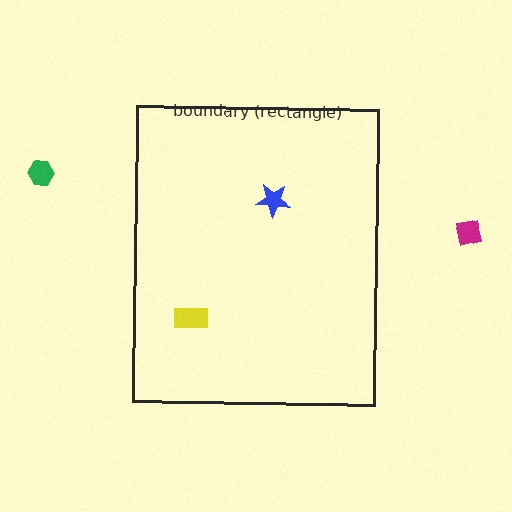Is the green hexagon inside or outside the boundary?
Outside.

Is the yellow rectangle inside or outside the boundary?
Inside.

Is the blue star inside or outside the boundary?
Inside.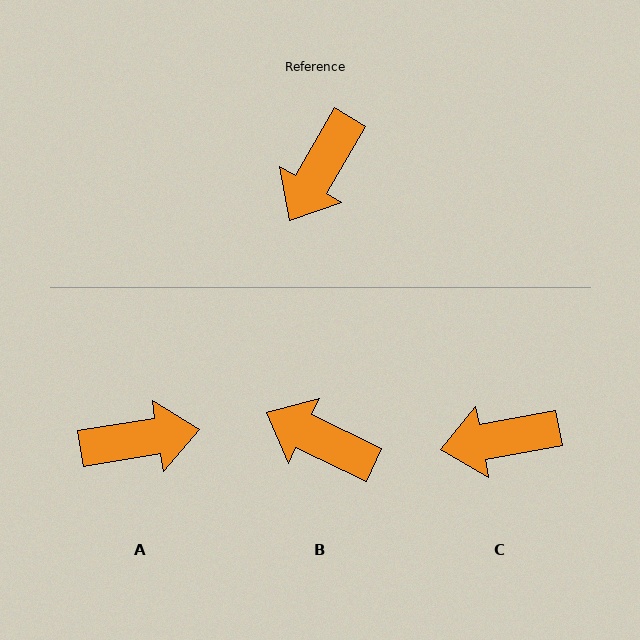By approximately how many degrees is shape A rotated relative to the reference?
Approximately 129 degrees counter-clockwise.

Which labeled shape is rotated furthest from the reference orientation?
A, about 129 degrees away.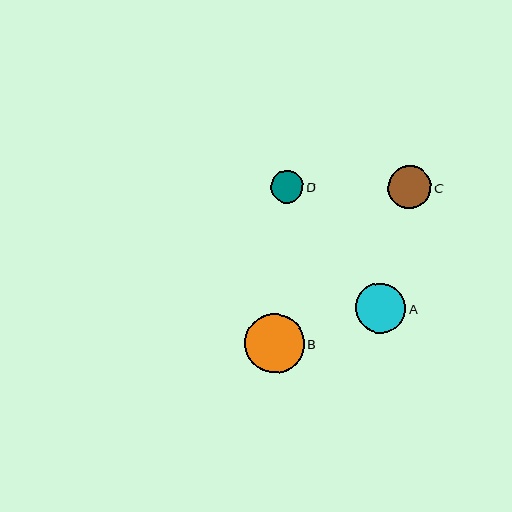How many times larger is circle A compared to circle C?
Circle A is approximately 1.2 times the size of circle C.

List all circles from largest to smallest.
From largest to smallest: B, A, C, D.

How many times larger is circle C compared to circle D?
Circle C is approximately 1.3 times the size of circle D.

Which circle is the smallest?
Circle D is the smallest with a size of approximately 33 pixels.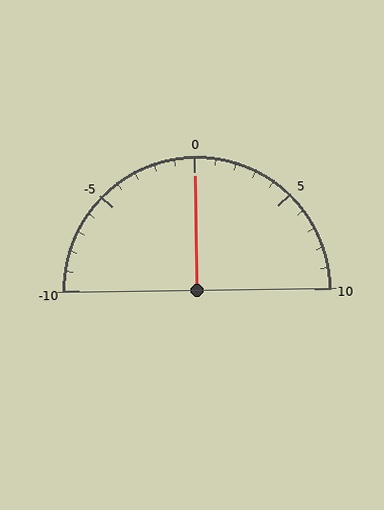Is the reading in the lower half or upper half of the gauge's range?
The reading is in the upper half of the range (-10 to 10).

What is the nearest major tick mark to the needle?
The nearest major tick mark is 0.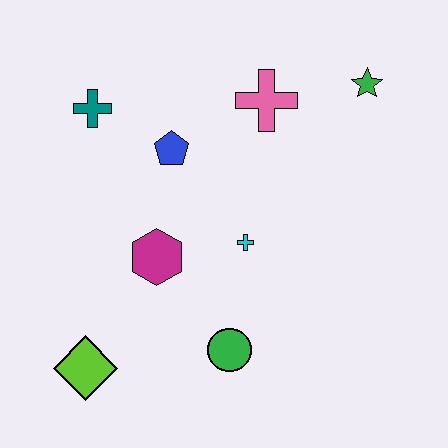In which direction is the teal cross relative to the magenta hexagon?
The teal cross is above the magenta hexagon.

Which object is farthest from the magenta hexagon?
The green star is farthest from the magenta hexagon.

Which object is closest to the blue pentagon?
The teal cross is closest to the blue pentagon.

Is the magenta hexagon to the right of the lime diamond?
Yes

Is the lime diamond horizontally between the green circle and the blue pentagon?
No